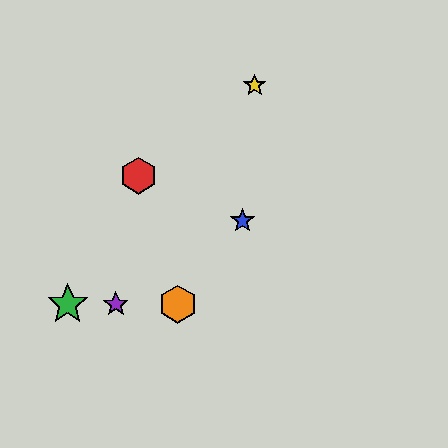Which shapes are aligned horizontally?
The green star, the purple star, the orange hexagon are aligned horizontally.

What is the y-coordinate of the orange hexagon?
The orange hexagon is at y≈304.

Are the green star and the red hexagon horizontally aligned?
No, the green star is at y≈304 and the red hexagon is at y≈176.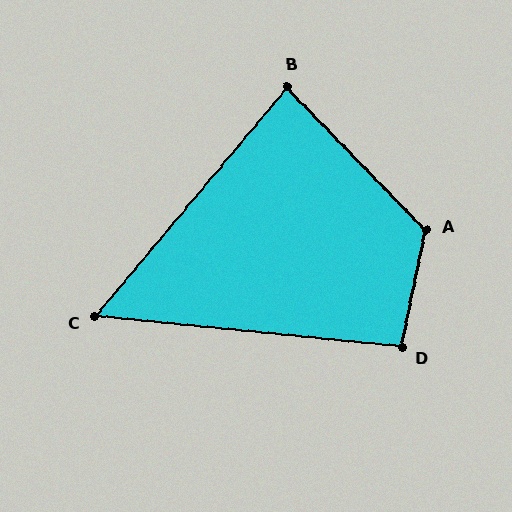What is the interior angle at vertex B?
Approximately 84 degrees (acute).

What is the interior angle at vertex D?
Approximately 96 degrees (obtuse).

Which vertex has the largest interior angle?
A, at approximately 124 degrees.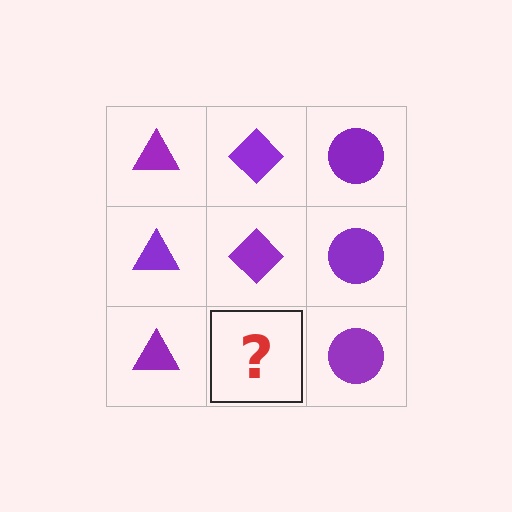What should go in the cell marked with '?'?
The missing cell should contain a purple diamond.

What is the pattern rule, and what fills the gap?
The rule is that each column has a consistent shape. The gap should be filled with a purple diamond.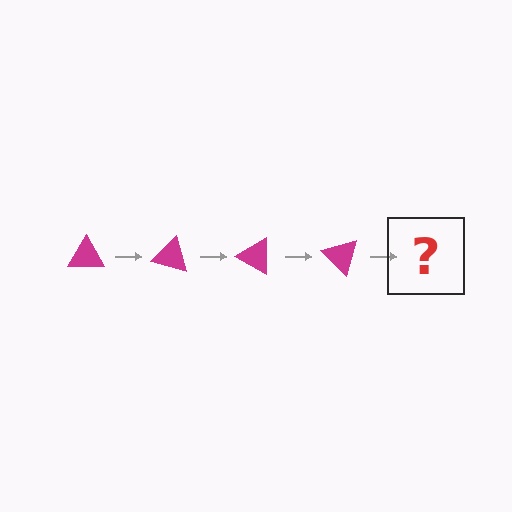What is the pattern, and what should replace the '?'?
The pattern is that the triangle rotates 15 degrees each step. The '?' should be a magenta triangle rotated 60 degrees.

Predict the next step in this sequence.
The next step is a magenta triangle rotated 60 degrees.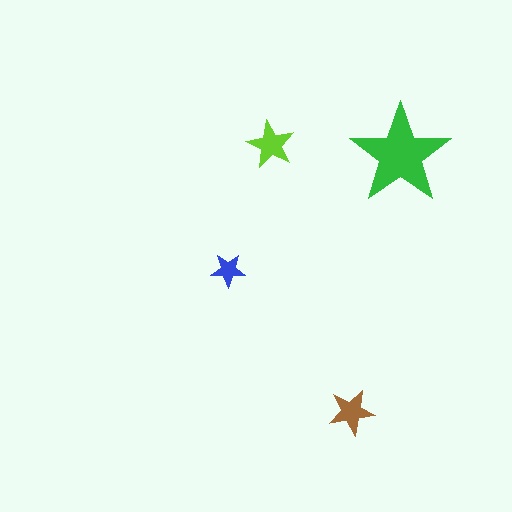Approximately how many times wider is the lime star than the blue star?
About 1.5 times wider.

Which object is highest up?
The lime star is topmost.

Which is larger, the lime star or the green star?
The green one.